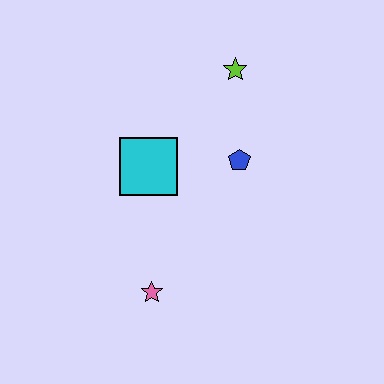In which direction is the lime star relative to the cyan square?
The lime star is above the cyan square.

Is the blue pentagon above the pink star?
Yes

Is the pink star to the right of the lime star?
No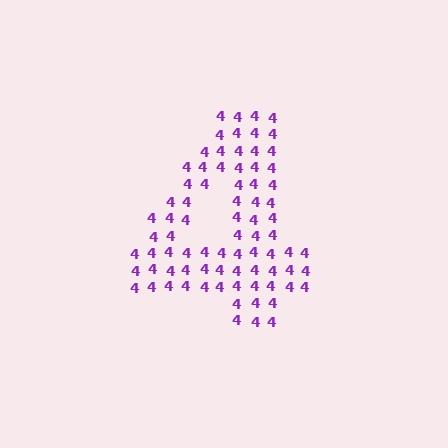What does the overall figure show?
The overall figure shows the digit 4.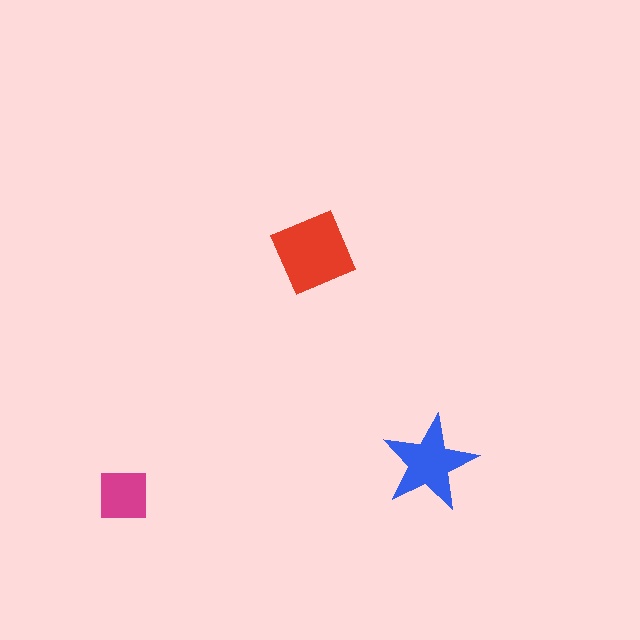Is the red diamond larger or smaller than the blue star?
Larger.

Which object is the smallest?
The magenta square.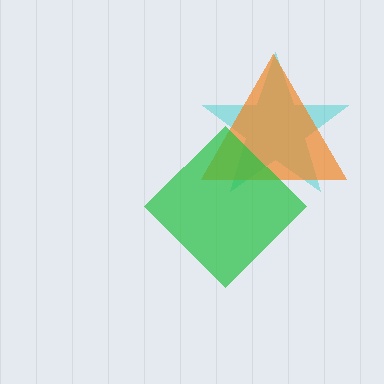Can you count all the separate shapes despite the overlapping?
Yes, there are 3 separate shapes.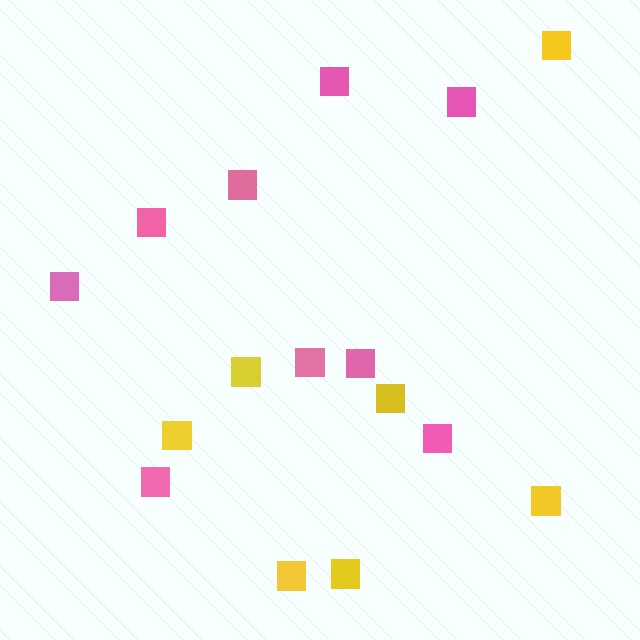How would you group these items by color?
There are 2 groups: one group of pink squares (9) and one group of yellow squares (7).